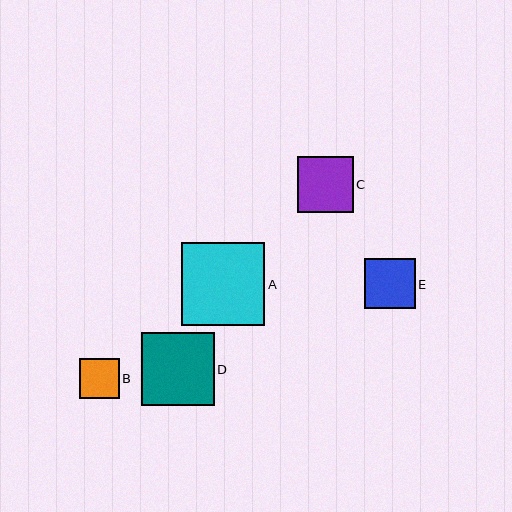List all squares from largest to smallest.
From largest to smallest: A, D, C, E, B.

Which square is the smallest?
Square B is the smallest with a size of approximately 40 pixels.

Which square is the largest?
Square A is the largest with a size of approximately 83 pixels.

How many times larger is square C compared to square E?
Square C is approximately 1.1 times the size of square E.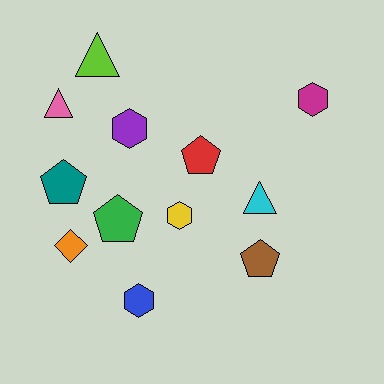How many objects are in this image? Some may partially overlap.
There are 12 objects.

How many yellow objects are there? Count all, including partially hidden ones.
There is 1 yellow object.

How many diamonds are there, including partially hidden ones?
There is 1 diamond.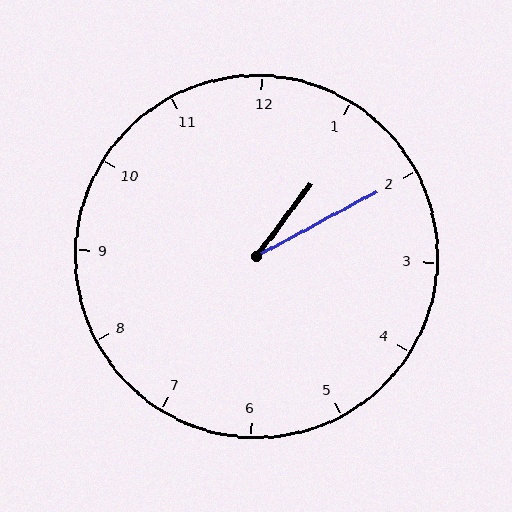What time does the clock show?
1:10.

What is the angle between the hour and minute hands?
Approximately 25 degrees.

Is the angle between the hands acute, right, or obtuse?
It is acute.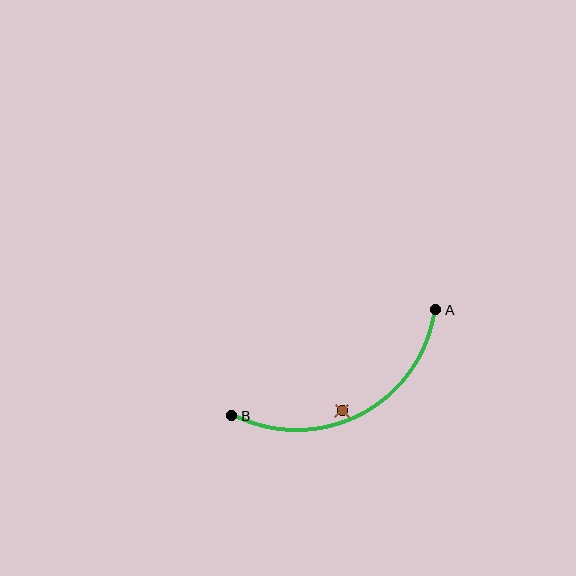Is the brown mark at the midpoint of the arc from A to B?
No — the brown mark does not lie on the arc at all. It sits slightly inside the curve.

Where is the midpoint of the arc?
The arc midpoint is the point on the curve farthest from the straight line joining A and B. It sits below that line.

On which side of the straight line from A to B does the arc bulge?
The arc bulges below the straight line connecting A and B.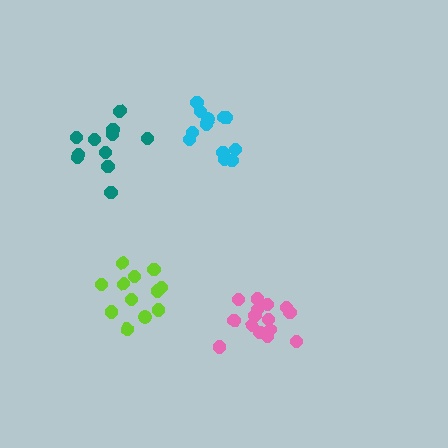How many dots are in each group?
Group 1: 12 dots, Group 2: 11 dots, Group 3: 15 dots, Group 4: 12 dots (50 total).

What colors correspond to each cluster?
The clusters are colored: lime, teal, pink, cyan.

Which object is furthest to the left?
The teal cluster is leftmost.